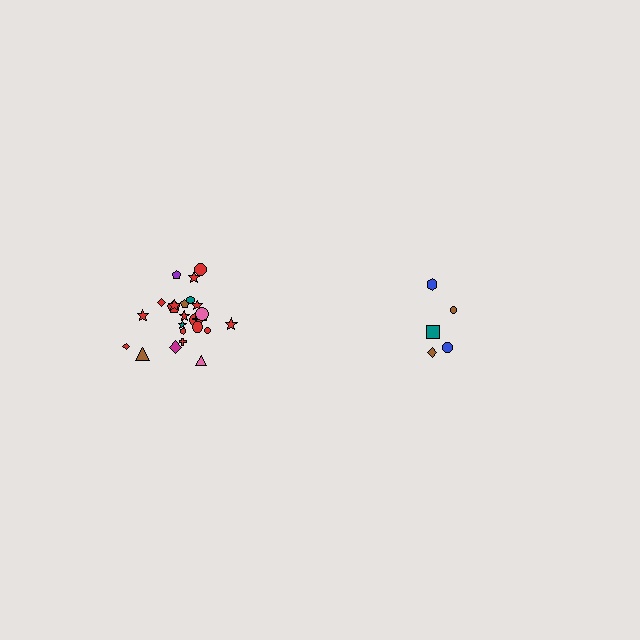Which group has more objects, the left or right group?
The left group.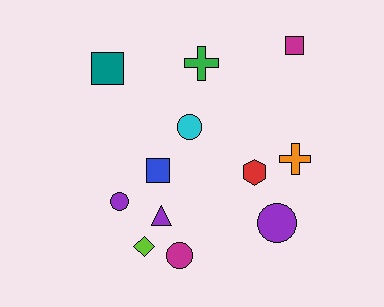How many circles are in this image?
There are 4 circles.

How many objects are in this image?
There are 12 objects.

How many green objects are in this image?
There is 1 green object.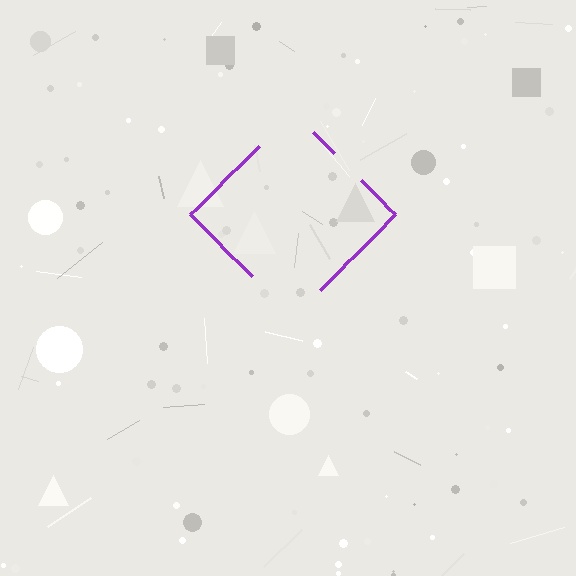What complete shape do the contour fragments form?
The contour fragments form a diamond.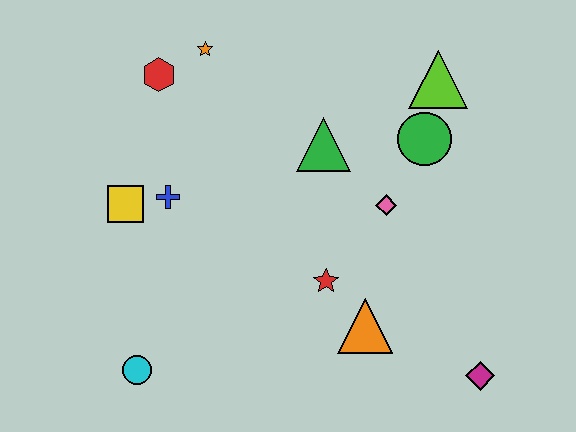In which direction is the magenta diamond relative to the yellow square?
The magenta diamond is to the right of the yellow square.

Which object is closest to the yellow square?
The blue cross is closest to the yellow square.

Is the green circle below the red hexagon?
Yes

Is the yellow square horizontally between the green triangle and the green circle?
No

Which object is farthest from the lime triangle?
The cyan circle is farthest from the lime triangle.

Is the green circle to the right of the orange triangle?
Yes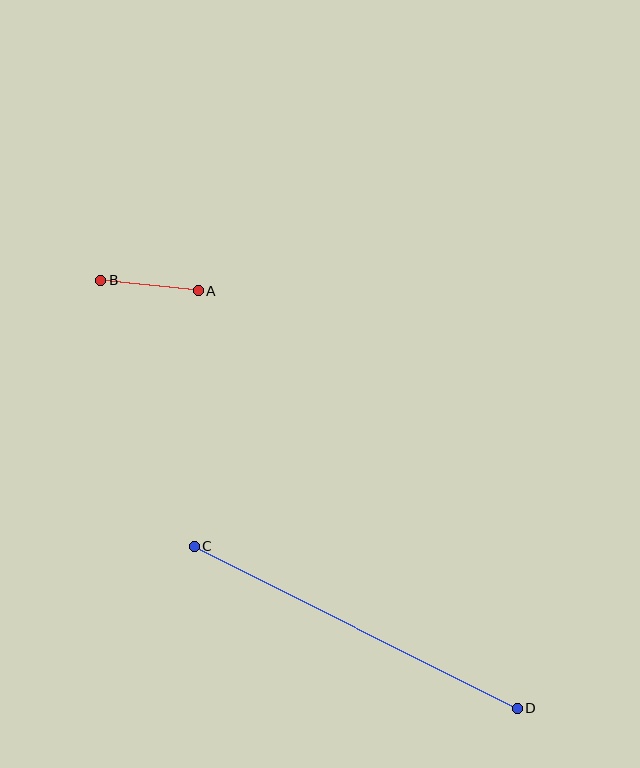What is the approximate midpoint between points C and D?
The midpoint is at approximately (356, 627) pixels.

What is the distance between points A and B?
The distance is approximately 98 pixels.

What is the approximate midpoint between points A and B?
The midpoint is at approximately (149, 285) pixels.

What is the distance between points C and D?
The distance is approximately 362 pixels.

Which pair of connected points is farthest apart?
Points C and D are farthest apart.